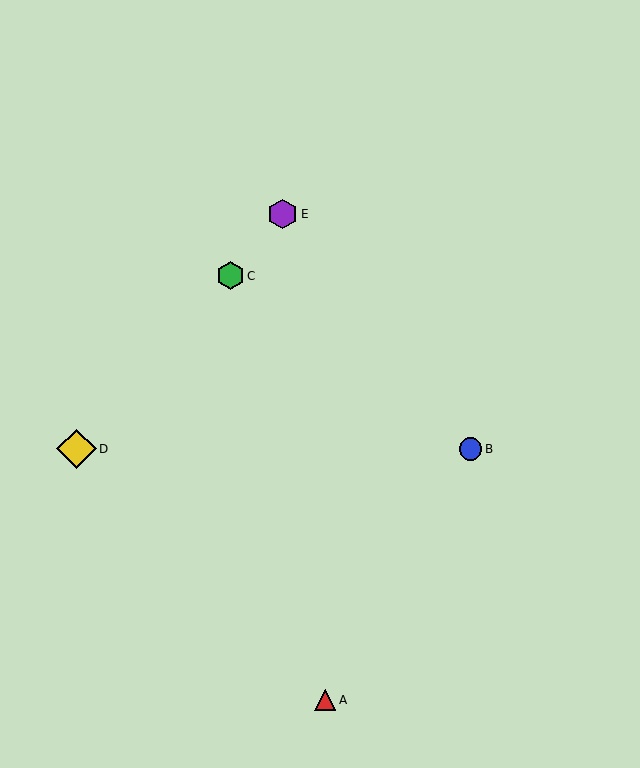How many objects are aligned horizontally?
2 objects (B, D) are aligned horizontally.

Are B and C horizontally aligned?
No, B is at y≈449 and C is at y≈276.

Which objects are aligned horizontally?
Objects B, D are aligned horizontally.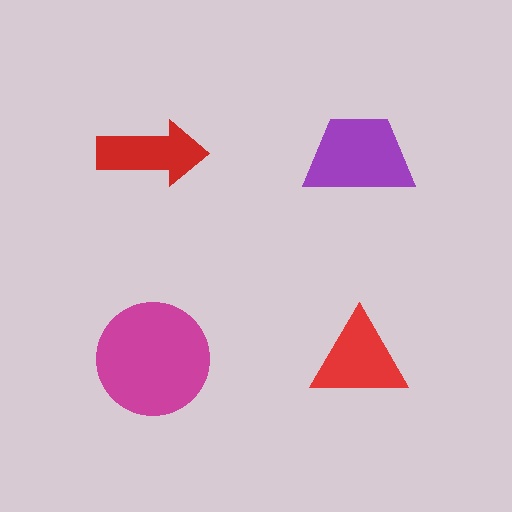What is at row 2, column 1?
A magenta circle.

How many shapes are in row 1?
2 shapes.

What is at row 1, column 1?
A red arrow.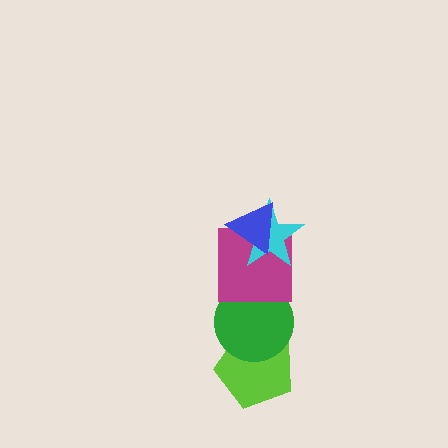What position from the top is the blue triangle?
The blue triangle is 1st from the top.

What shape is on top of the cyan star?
The blue triangle is on top of the cyan star.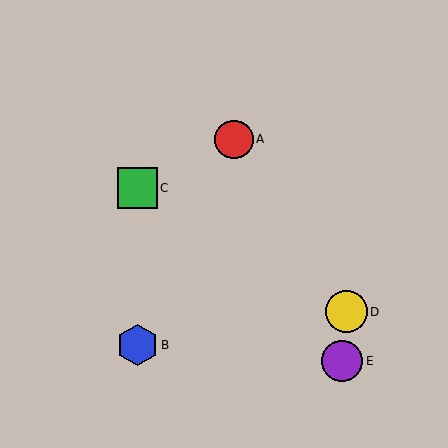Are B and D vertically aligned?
No, B is at x≈137 and D is at x≈346.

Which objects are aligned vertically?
Objects B, C are aligned vertically.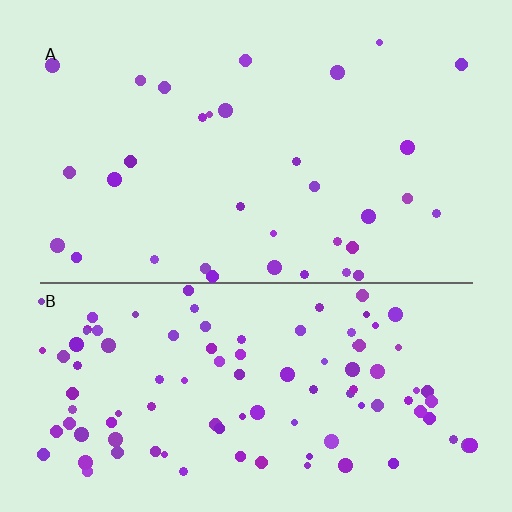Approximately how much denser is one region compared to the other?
Approximately 3.1× — region B over region A.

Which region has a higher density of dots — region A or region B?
B (the bottom).